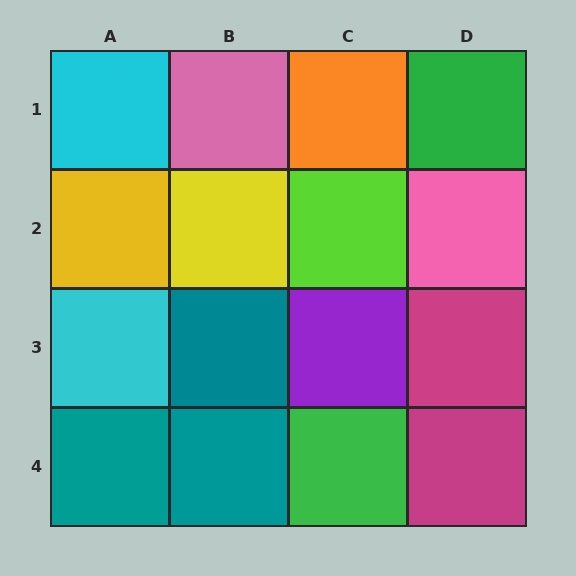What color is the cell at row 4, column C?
Green.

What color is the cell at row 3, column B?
Teal.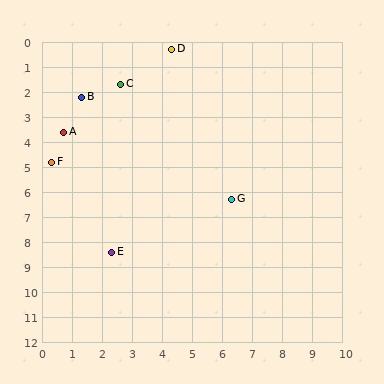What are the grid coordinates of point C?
Point C is at approximately (2.6, 1.7).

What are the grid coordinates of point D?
Point D is at approximately (4.3, 0.3).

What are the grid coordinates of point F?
Point F is at approximately (0.3, 4.8).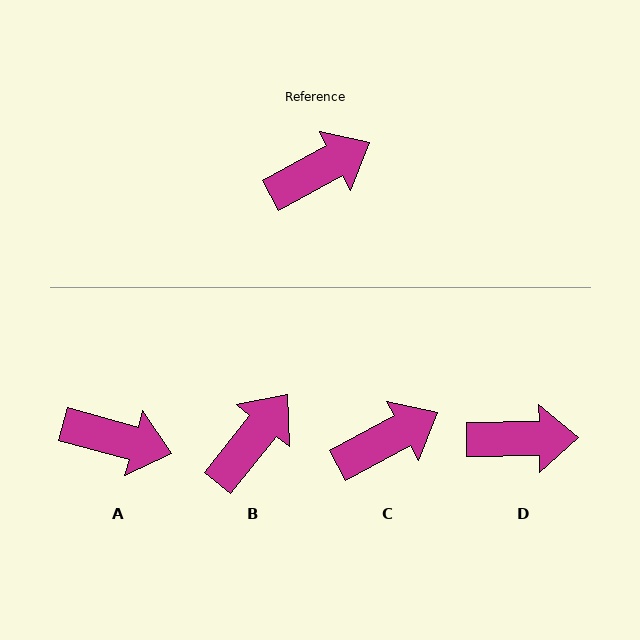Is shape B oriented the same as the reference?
No, it is off by about 23 degrees.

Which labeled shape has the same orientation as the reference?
C.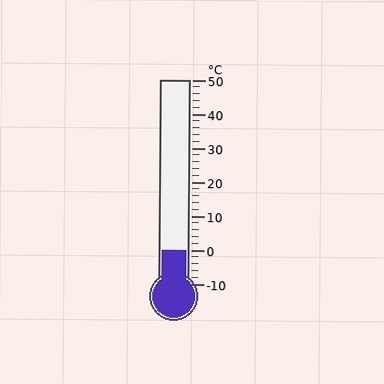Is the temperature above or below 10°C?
The temperature is below 10°C.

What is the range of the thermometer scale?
The thermometer scale ranges from -10°C to 50°C.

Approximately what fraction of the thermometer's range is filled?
The thermometer is filled to approximately 15% of its range.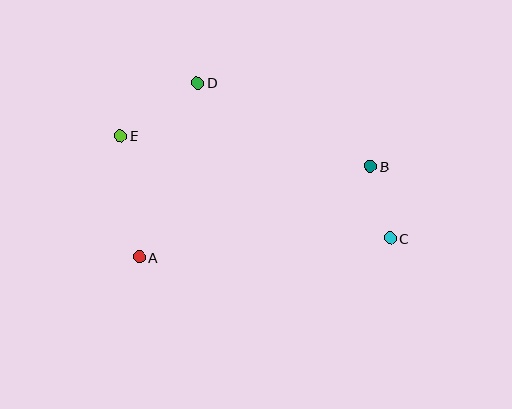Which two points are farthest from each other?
Points C and E are farthest from each other.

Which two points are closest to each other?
Points B and C are closest to each other.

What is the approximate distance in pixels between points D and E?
The distance between D and E is approximately 94 pixels.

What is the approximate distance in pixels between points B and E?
The distance between B and E is approximately 252 pixels.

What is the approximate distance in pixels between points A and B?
The distance between A and B is approximately 248 pixels.